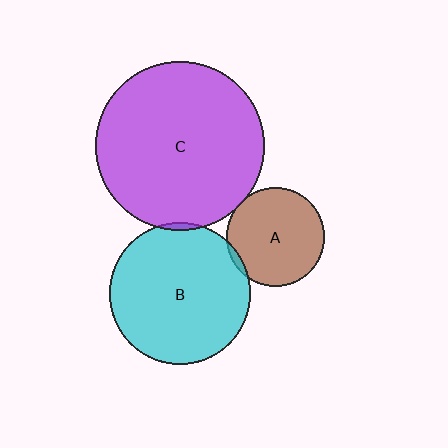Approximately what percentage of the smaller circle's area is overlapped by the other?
Approximately 5%.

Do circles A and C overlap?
Yes.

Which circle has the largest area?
Circle C (purple).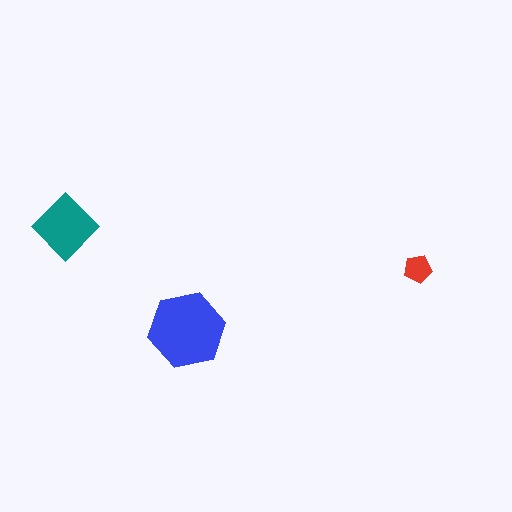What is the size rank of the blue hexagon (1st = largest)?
1st.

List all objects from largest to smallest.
The blue hexagon, the teal diamond, the red pentagon.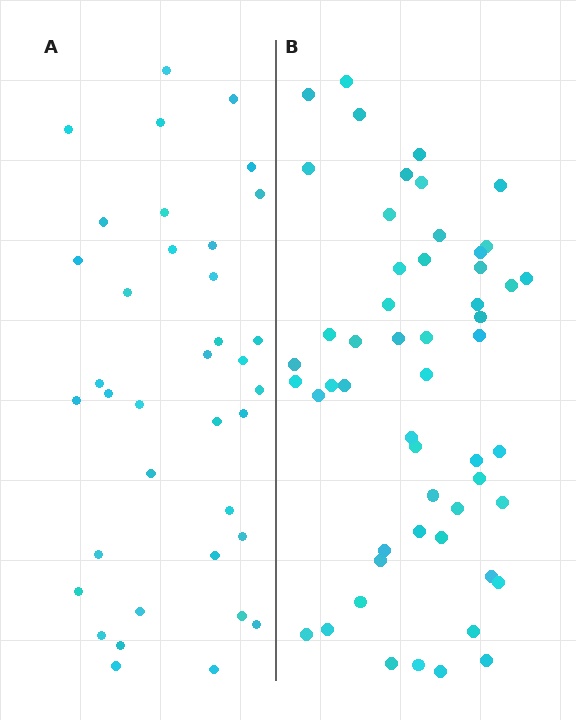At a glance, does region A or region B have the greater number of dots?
Region B (the right region) has more dots.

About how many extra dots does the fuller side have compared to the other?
Region B has approximately 15 more dots than region A.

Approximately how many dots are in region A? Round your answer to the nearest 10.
About 40 dots. (The exact count is 37, which rounds to 40.)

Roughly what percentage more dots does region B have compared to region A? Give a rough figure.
About 45% more.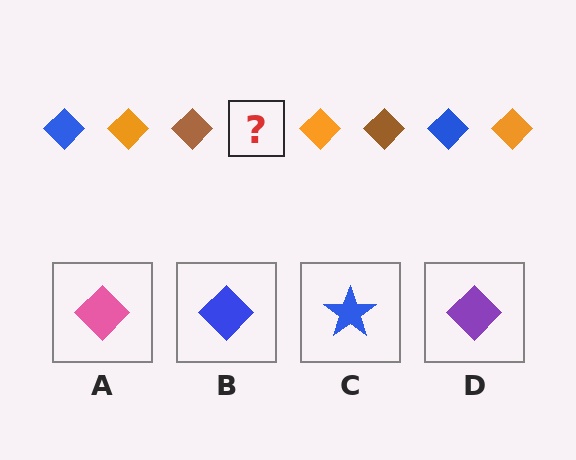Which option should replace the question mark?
Option B.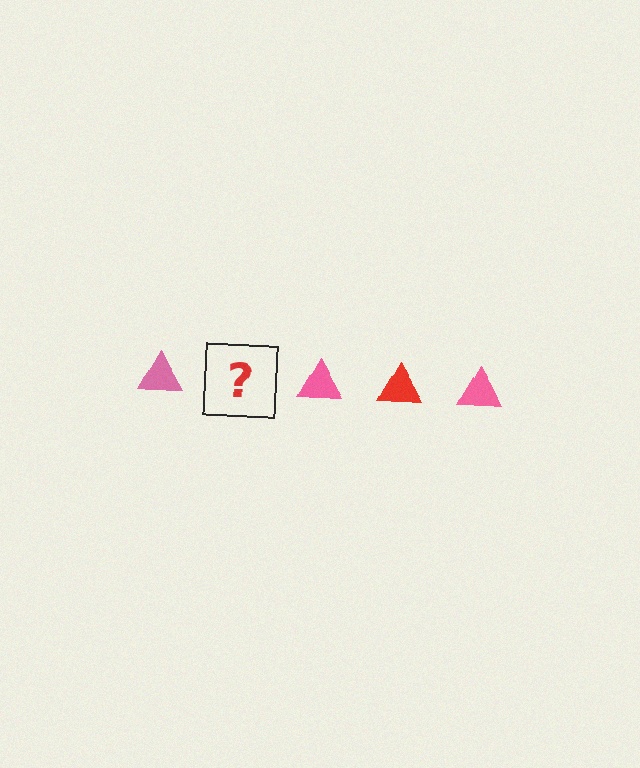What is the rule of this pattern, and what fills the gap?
The rule is that the pattern cycles through pink, red triangles. The gap should be filled with a red triangle.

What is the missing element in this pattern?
The missing element is a red triangle.